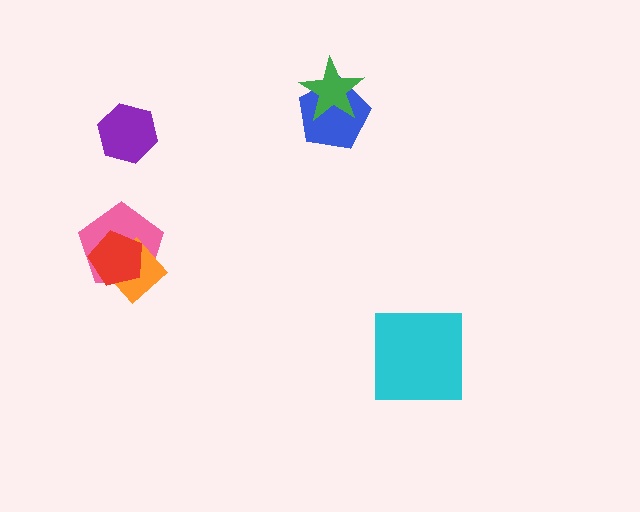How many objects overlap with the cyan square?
0 objects overlap with the cyan square.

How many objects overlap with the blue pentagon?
1 object overlaps with the blue pentagon.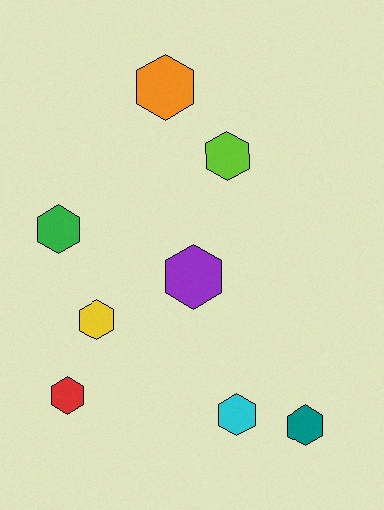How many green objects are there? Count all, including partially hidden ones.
There is 1 green object.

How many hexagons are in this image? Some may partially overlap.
There are 8 hexagons.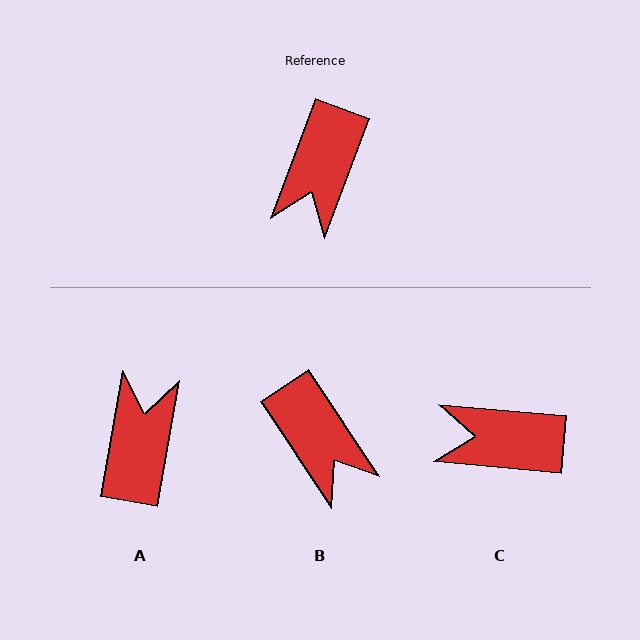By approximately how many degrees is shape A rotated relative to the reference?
Approximately 170 degrees clockwise.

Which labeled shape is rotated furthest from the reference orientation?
A, about 170 degrees away.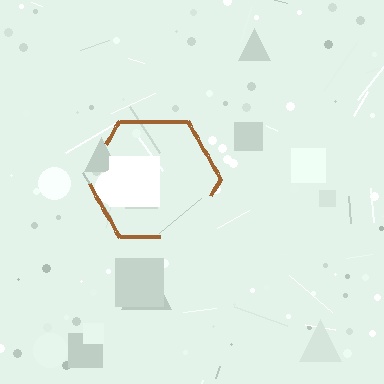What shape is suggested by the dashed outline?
The dashed outline suggests a hexagon.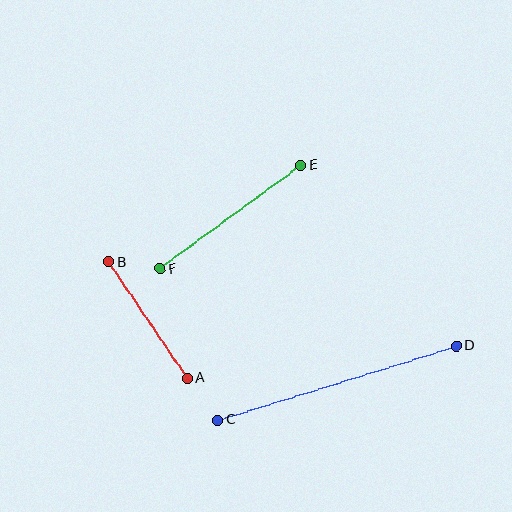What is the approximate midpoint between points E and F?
The midpoint is at approximately (231, 217) pixels.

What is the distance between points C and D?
The distance is approximately 250 pixels.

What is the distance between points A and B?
The distance is approximately 140 pixels.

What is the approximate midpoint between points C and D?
The midpoint is at approximately (337, 383) pixels.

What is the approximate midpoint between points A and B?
The midpoint is at approximately (148, 320) pixels.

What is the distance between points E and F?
The distance is approximately 175 pixels.